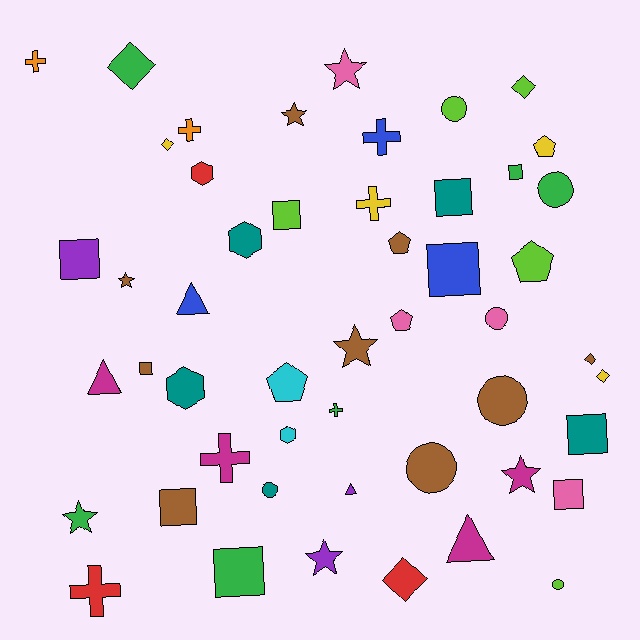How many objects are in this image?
There are 50 objects.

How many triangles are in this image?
There are 4 triangles.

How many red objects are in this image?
There are 3 red objects.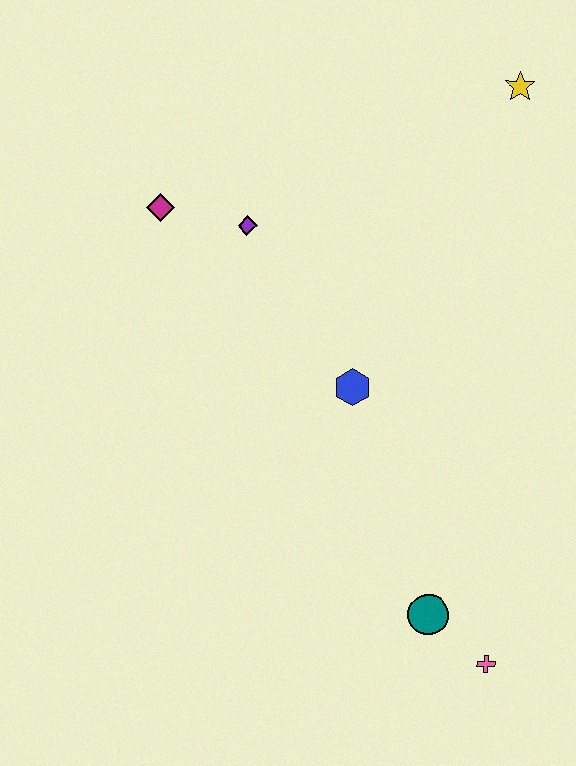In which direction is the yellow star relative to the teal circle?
The yellow star is above the teal circle.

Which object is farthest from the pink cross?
The yellow star is farthest from the pink cross.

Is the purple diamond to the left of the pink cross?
Yes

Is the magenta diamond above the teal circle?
Yes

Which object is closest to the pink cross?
The teal circle is closest to the pink cross.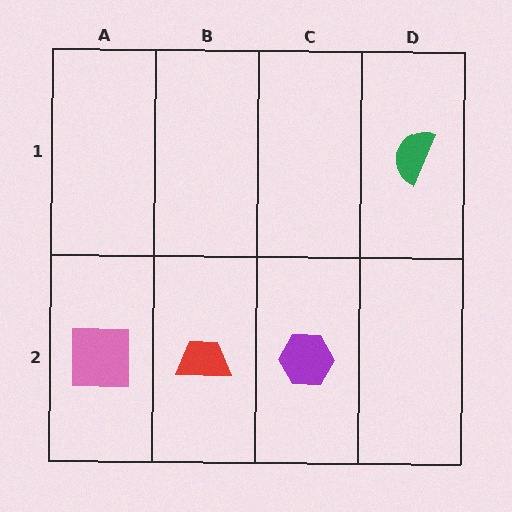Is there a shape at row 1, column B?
No, that cell is empty.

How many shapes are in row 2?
3 shapes.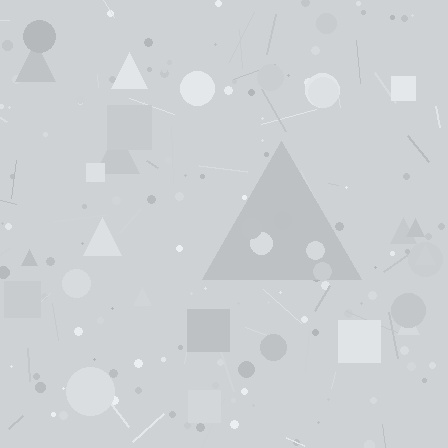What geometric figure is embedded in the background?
A triangle is embedded in the background.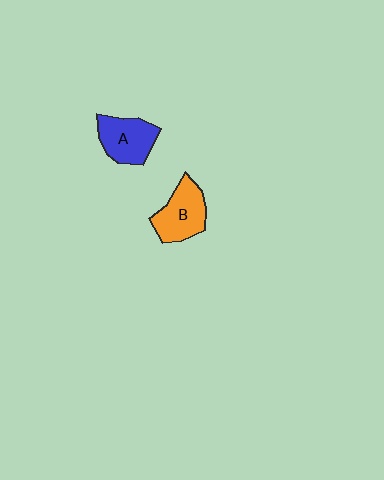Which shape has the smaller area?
Shape A (blue).